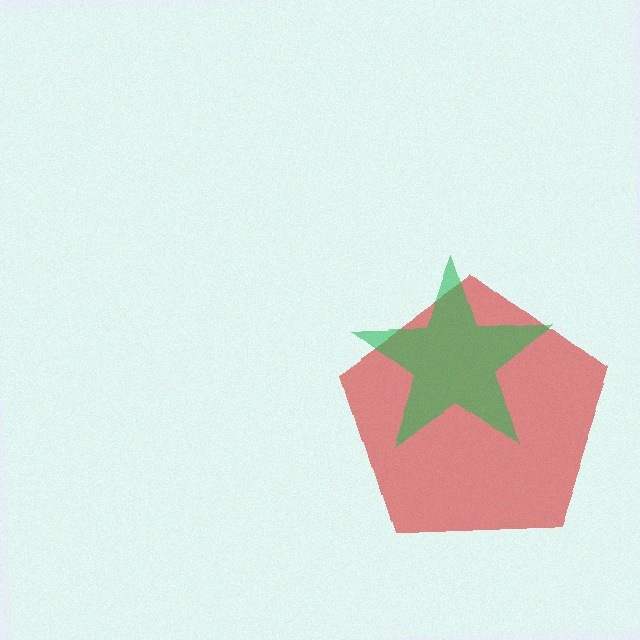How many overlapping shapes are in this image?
There are 2 overlapping shapes in the image.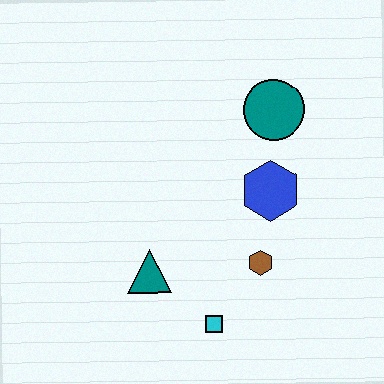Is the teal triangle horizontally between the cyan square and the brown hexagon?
No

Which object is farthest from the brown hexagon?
The teal circle is farthest from the brown hexagon.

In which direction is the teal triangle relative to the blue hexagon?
The teal triangle is to the left of the blue hexagon.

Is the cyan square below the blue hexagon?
Yes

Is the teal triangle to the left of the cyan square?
Yes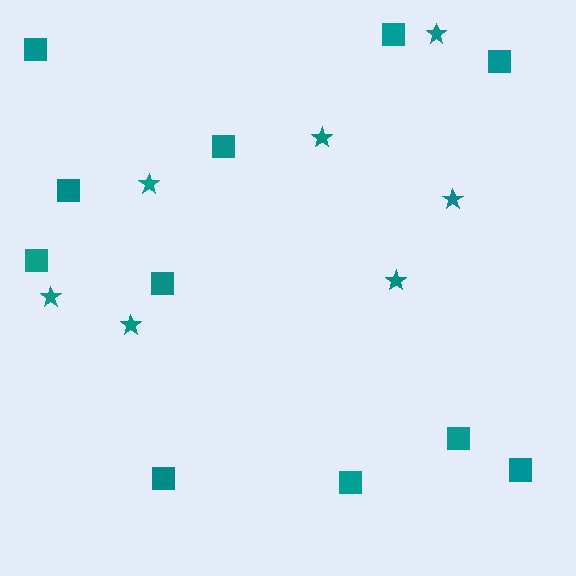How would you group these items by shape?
There are 2 groups: one group of stars (7) and one group of squares (11).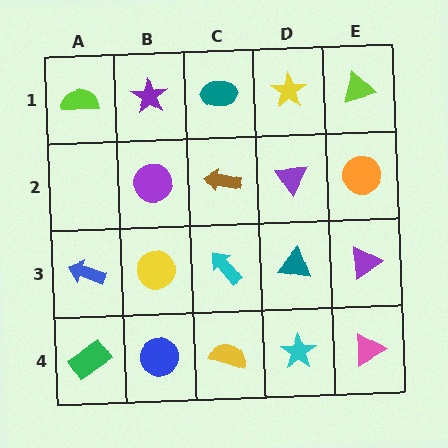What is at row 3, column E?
A purple triangle.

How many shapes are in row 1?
5 shapes.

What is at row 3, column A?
A blue arrow.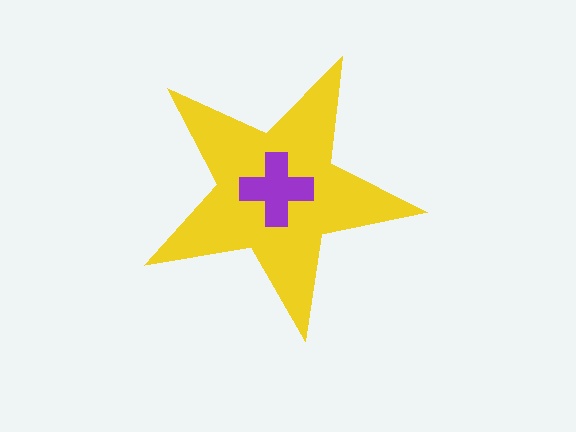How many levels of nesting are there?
2.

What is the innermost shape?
The purple cross.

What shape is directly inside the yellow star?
The purple cross.